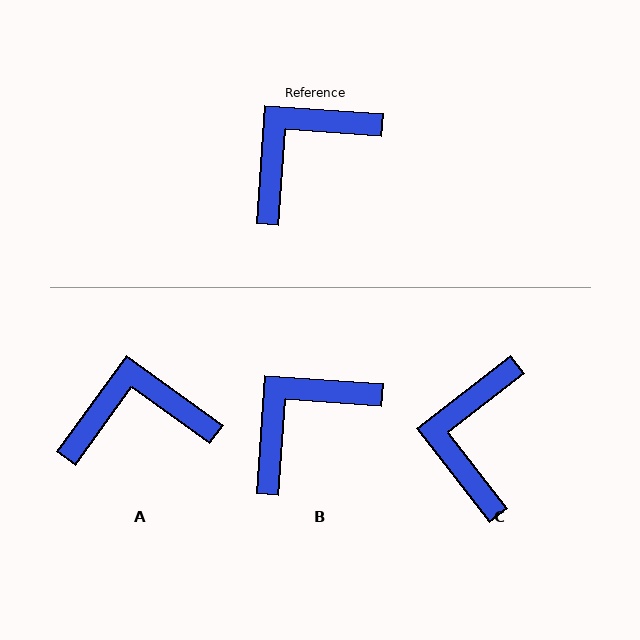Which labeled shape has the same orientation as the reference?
B.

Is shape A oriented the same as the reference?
No, it is off by about 32 degrees.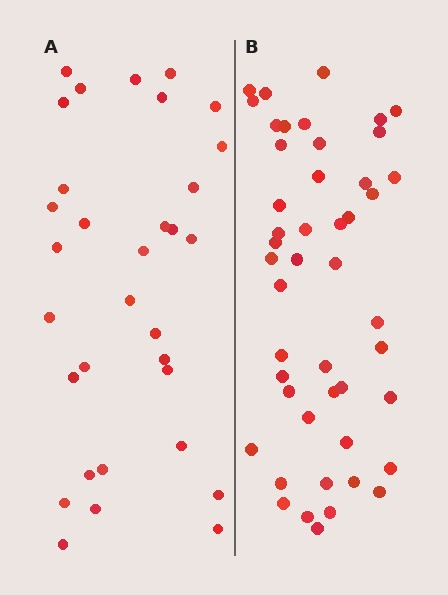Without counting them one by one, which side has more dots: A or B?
Region B (the right region) has more dots.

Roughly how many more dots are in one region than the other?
Region B has approximately 15 more dots than region A.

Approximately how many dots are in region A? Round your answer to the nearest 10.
About 30 dots. (The exact count is 32, which rounds to 30.)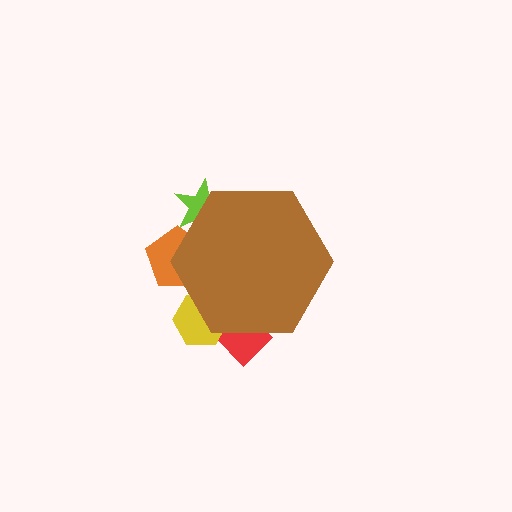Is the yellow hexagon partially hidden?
Yes, the yellow hexagon is partially hidden behind the brown hexagon.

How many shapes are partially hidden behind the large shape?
4 shapes are partially hidden.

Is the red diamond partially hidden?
Yes, the red diamond is partially hidden behind the brown hexagon.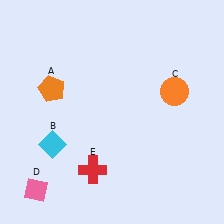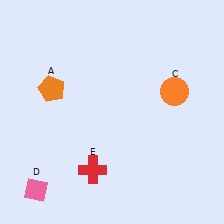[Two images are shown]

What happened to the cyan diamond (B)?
The cyan diamond (B) was removed in Image 2. It was in the bottom-left area of Image 1.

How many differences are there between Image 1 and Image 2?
There is 1 difference between the two images.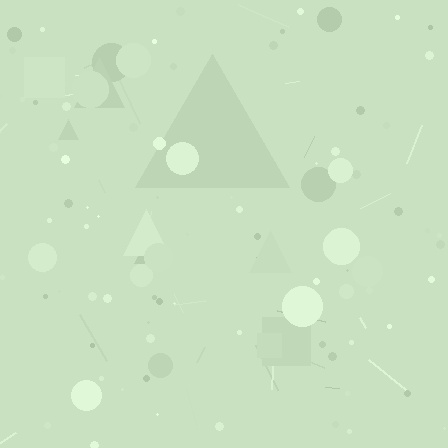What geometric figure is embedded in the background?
A triangle is embedded in the background.